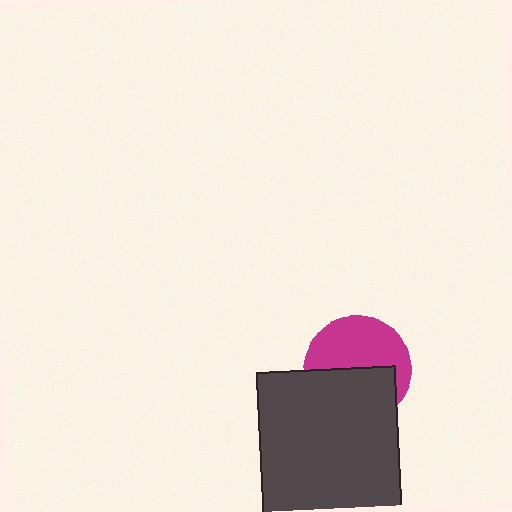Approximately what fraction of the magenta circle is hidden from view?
Roughly 48% of the magenta circle is hidden behind the dark gray rectangle.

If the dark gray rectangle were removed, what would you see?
You would see the complete magenta circle.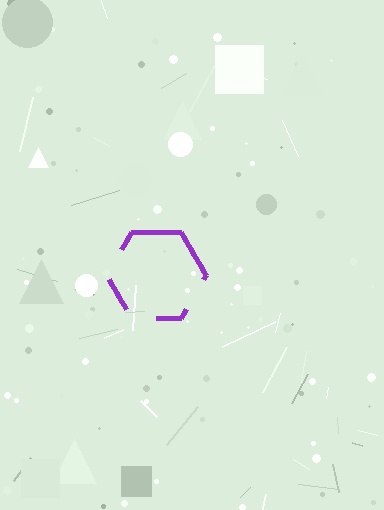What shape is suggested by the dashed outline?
The dashed outline suggests a hexagon.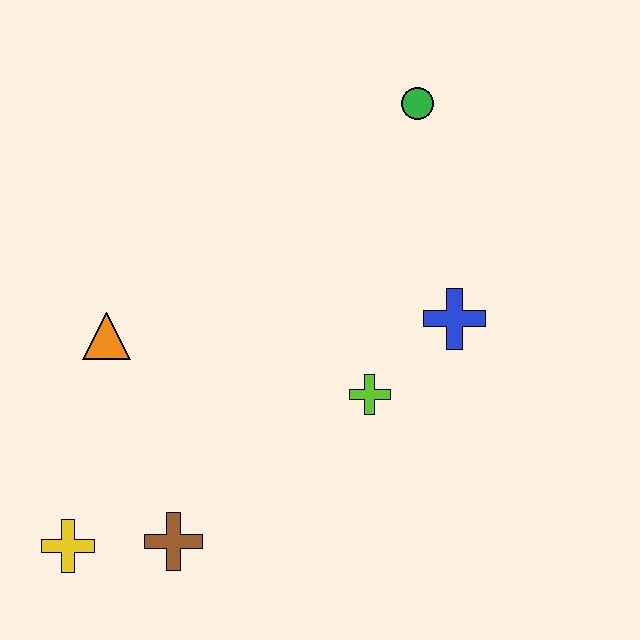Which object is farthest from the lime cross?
The yellow cross is farthest from the lime cross.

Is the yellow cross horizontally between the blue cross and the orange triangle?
No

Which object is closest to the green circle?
The blue cross is closest to the green circle.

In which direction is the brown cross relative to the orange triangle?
The brown cross is below the orange triangle.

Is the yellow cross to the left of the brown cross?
Yes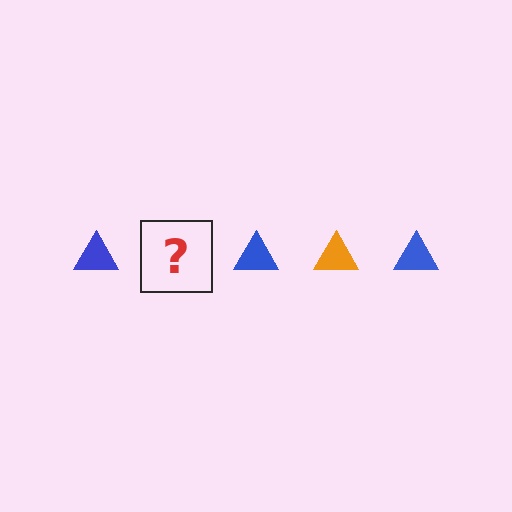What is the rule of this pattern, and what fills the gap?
The rule is that the pattern cycles through blue, orange triangles. The gap should be filled with an orange triangle.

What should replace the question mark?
The question mark should be replaced with an orange triangle.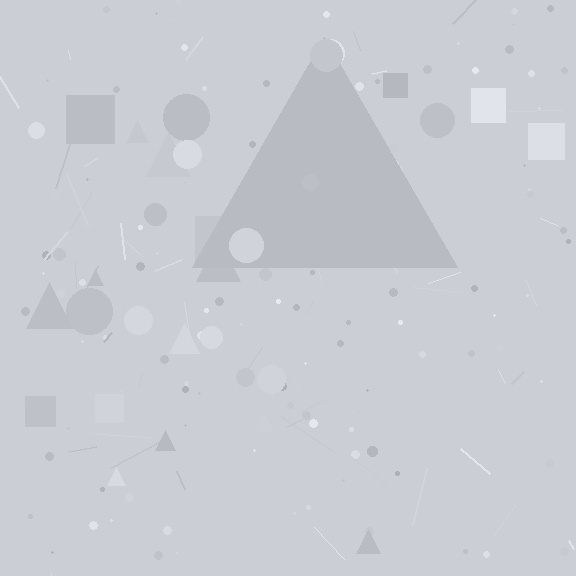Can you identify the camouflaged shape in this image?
The camouflaged shape is a triangle.